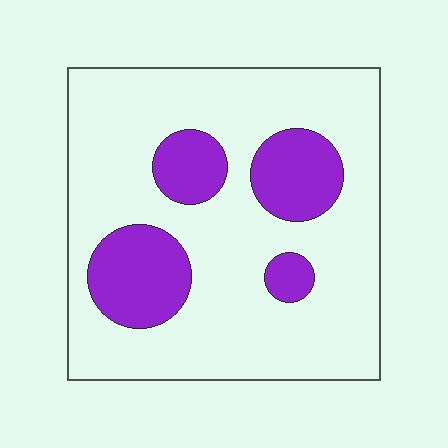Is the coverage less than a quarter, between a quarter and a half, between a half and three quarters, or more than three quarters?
Less than a quarter.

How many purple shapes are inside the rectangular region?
4.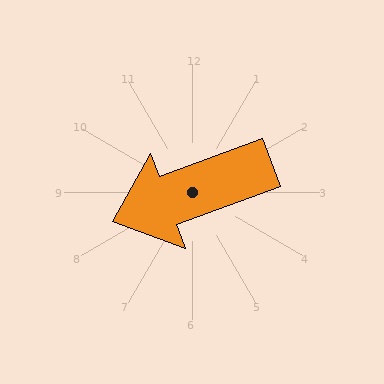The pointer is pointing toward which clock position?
Roughly 8 o'clock.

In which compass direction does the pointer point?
West.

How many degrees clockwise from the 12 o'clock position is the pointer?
Approximately 250 degrees.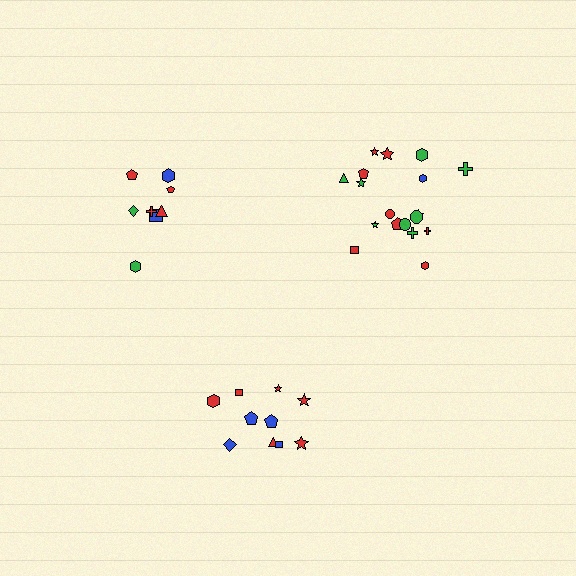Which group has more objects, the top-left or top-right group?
The top-right group.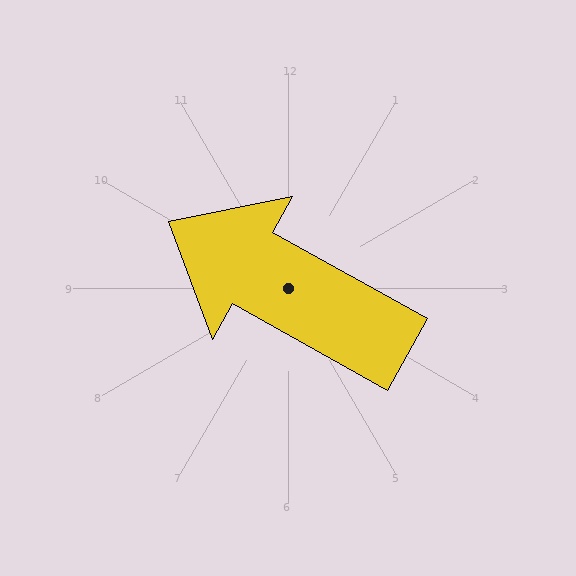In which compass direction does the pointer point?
Northwest.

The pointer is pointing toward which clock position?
Roughly 10 o'clock.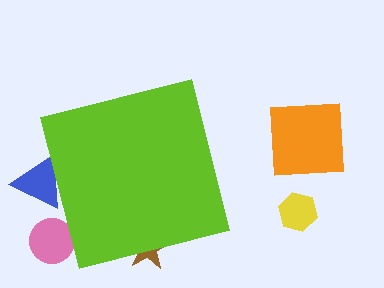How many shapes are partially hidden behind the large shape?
3 shapes are partially hidden.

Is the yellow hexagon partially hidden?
No, the yellow hexagon is fully visible.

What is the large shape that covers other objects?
A lime square.